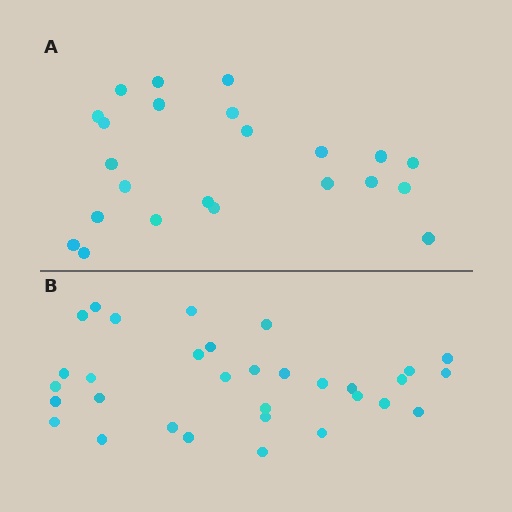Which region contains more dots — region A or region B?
Region B (the bottom region) has more dots.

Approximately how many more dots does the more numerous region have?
Region B has roughly 8 or so more dots than region A.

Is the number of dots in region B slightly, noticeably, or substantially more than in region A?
Region B has noticeably more, but not dramatically so. The ratio is roughly 1.4 to 1.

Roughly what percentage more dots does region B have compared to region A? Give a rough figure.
About 40% more.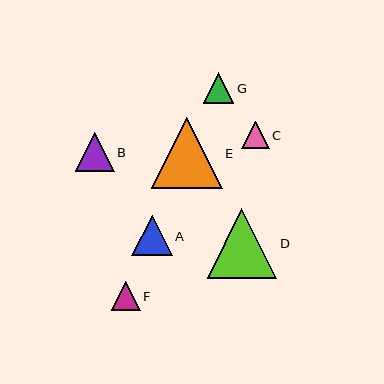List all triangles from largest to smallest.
From largest to smallest: E, D, A, B, G, F, C.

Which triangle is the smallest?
Triangle C is the smallest with a size of approximately 28 pixels.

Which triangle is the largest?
Triangle E is the largest with a size of approximately 71 pixels.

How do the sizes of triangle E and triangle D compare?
Triangle E and triangle D are approximately the same size.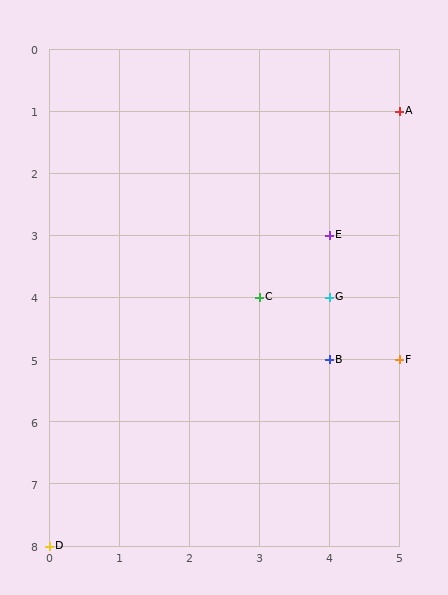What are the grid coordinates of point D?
Point D is at grid coordinates (0, 8).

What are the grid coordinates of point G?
Point G is at grid coordinates (4, 4).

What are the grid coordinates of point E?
Point E is at grid coordinates (4, 3).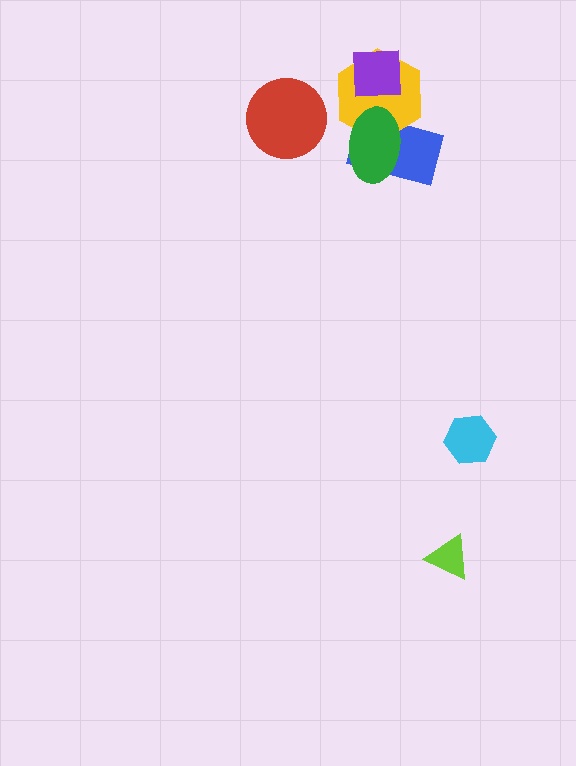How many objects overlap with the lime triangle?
0 objects overlap with the lime triangle.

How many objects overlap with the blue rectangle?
2 objects overlap with the blue rectangle.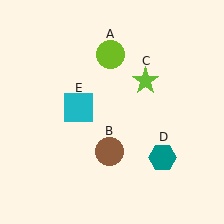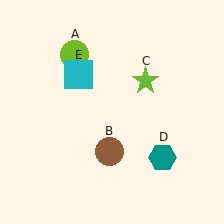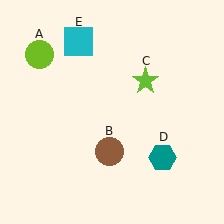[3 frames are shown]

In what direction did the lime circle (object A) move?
The lime circle (object A) moved left.